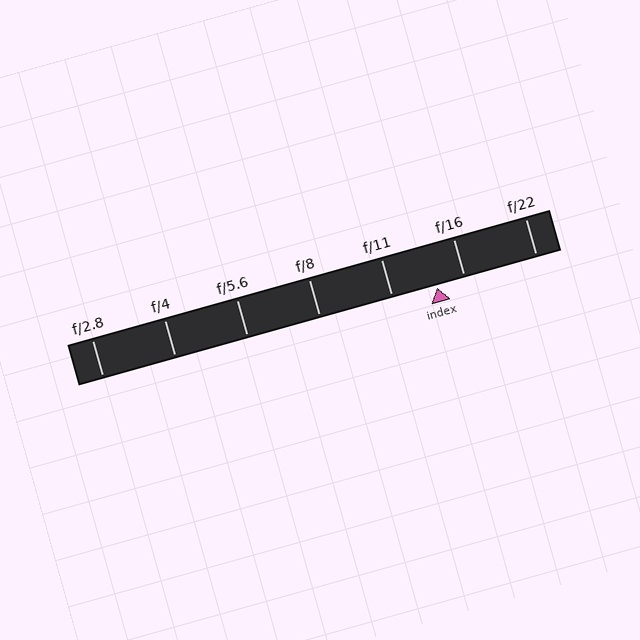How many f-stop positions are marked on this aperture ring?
There are 7 f-stop positions marked.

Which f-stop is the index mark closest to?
The index mark is closest to f/16.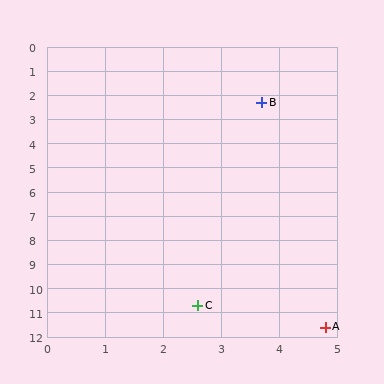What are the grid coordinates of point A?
Point A is at approximately (4.8, 11.6).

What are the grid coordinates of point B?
Point B is at approximately (3.7, 2.3).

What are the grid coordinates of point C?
Point C is at approximately (2.6, 10.7).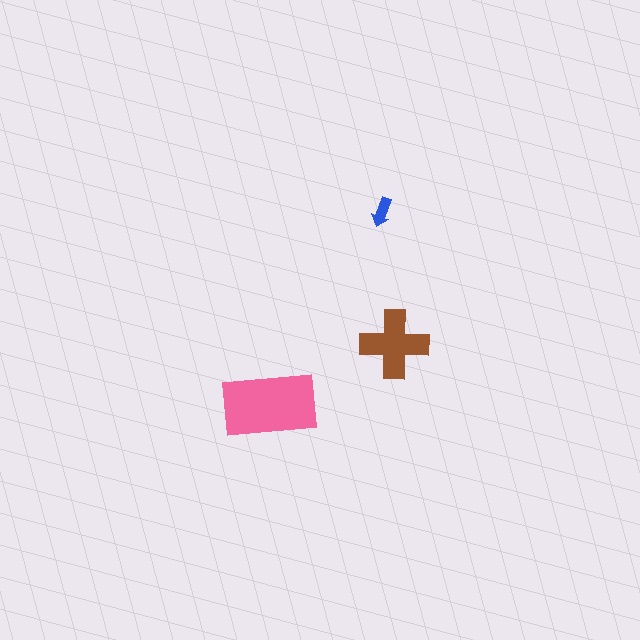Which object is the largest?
The pink rectangle.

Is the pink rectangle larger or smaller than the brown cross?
Larger.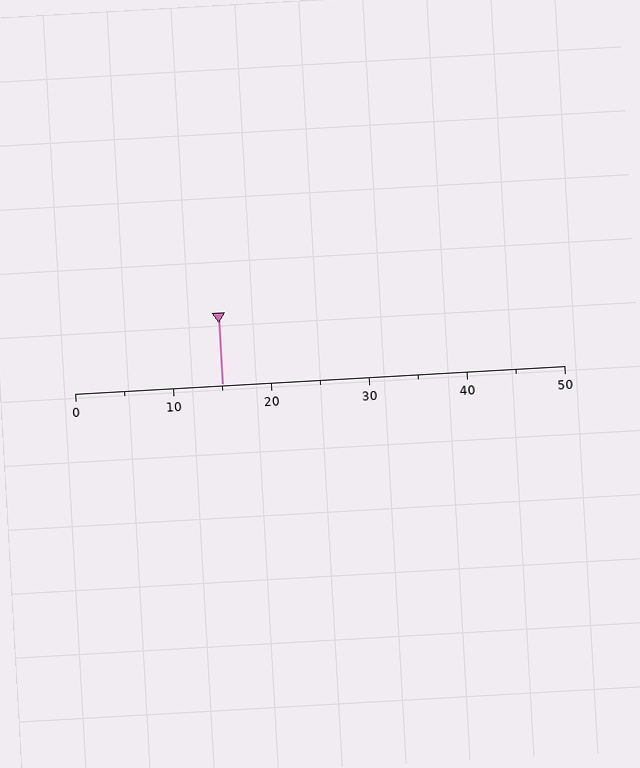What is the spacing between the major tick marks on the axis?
The major ticks are spaced 10 apart.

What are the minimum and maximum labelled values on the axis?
The axis runs from 0 to 50.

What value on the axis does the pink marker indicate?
The marker indicates approximately 15.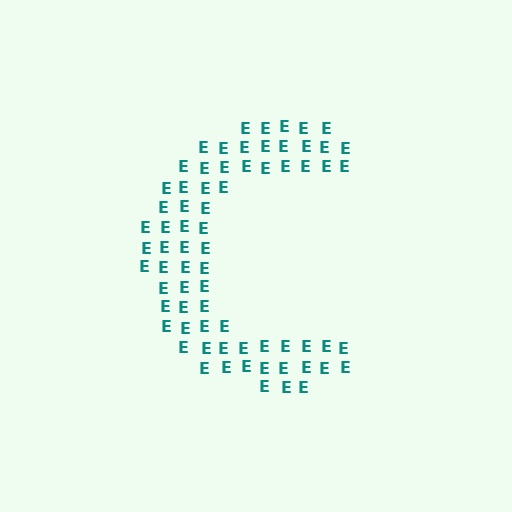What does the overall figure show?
The overall figure shows the letter C.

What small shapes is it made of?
It is made of small letter E's.